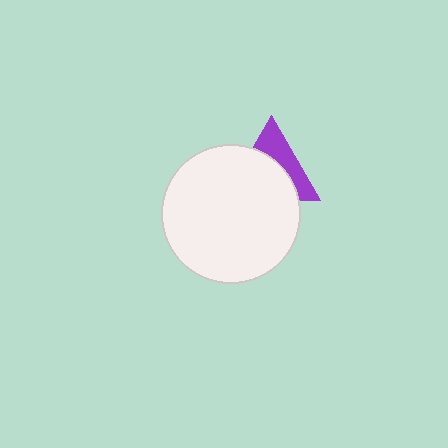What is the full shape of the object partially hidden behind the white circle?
The partially hidden object is a purple triangle.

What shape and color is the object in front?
The object in front is a white circle.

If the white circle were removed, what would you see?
You would see the complete purple triangle.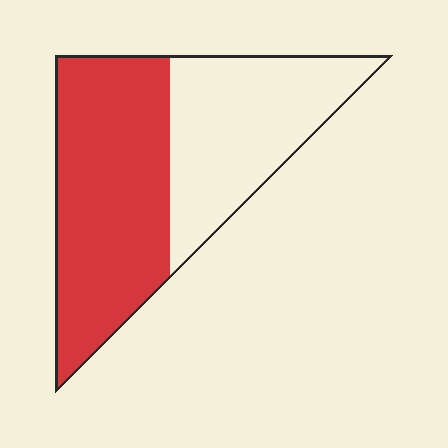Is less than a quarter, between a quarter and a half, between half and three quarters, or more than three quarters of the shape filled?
Between half and three quarters.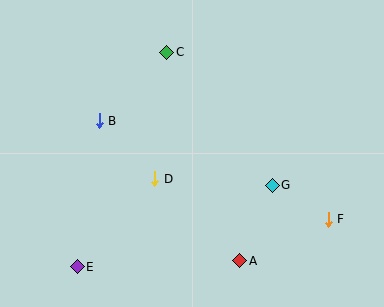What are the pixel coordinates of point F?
Point F is at (328, 219).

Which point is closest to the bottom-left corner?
Point E is closest to the bottom-left corner.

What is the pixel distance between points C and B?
The distance between C and B is 96 pixels.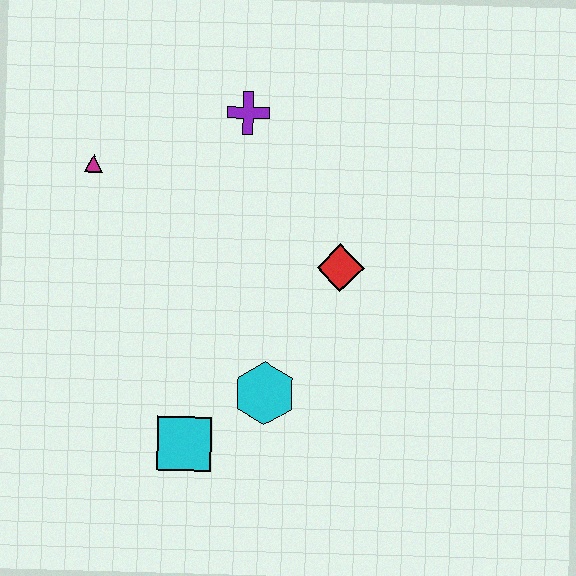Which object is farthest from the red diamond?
The magenta triangle is farthest from the red diamond.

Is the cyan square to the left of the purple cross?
Yes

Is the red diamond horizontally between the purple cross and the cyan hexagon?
No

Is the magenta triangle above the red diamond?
Yes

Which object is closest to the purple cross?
The magenta triangle is closest to the purple cross.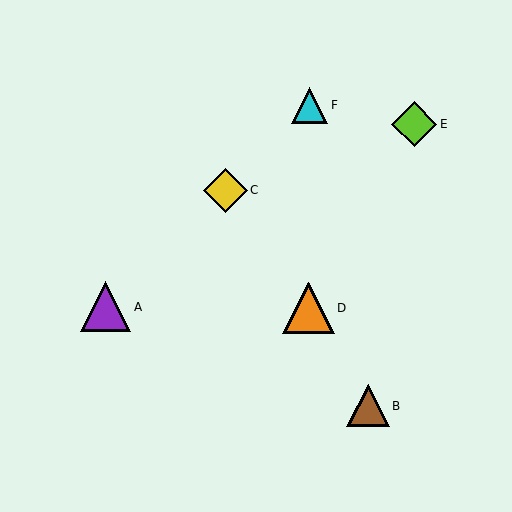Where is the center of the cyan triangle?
The center of the cyan triangle is at (310, 105).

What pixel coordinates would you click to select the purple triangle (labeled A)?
Click at (106, 307) to select the purple triangle A.